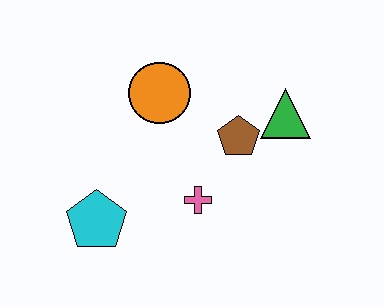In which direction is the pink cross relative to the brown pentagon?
The pink cross is below the brown pentagon.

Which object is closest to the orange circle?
The brown pentagon is closest to the orange circle.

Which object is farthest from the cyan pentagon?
The green triangle is farthest from the cyan pentagon.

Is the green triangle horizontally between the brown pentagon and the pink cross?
No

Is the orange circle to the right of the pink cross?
No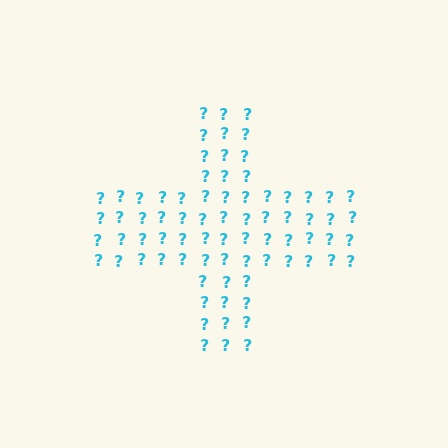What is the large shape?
The large shape is a cross.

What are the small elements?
The small elements are question marks.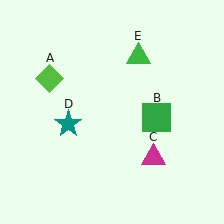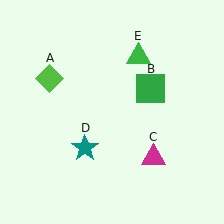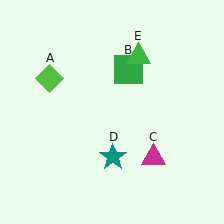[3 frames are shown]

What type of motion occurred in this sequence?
The green square (object B), teal star (object D) rotated counterclockwise around the center of the scene.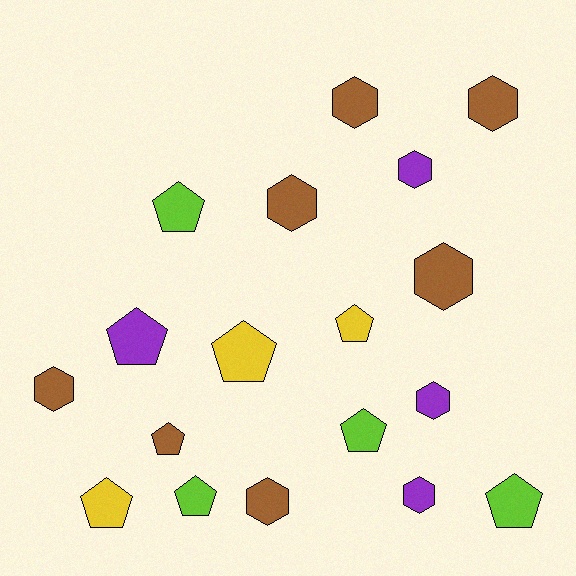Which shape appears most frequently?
Hexagon, with 9 objects.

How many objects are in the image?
There are 18 objects.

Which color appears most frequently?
Brown, with 7 objects.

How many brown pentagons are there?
There is 1 brown pentagon.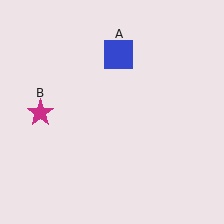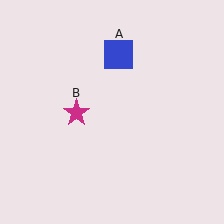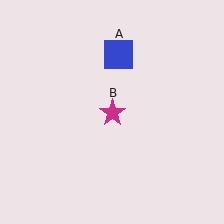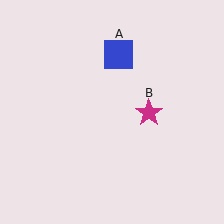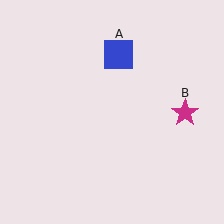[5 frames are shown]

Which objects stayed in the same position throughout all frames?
Blue square (object A) remained stationary.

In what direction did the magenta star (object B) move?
The magenta star (object B) moved right.